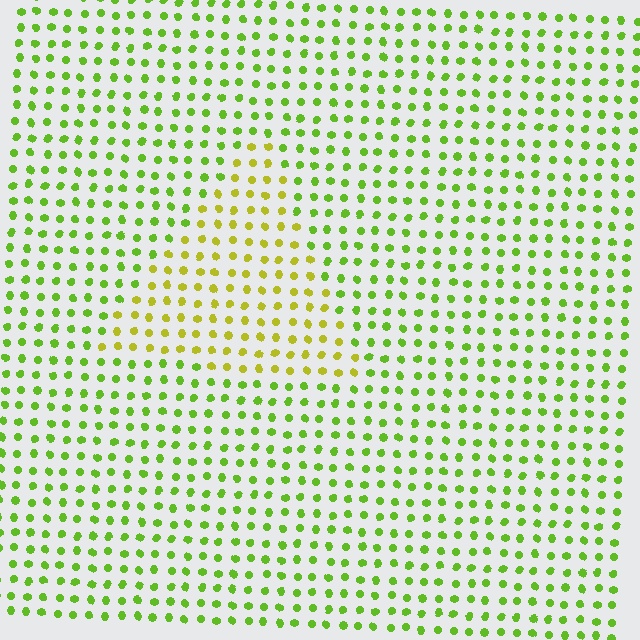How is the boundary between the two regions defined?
The boundary is defined purely by a slight shift in hue (about 33 degrees). Spacing, size, and orientation are identical on both sides.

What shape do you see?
I see a triangle.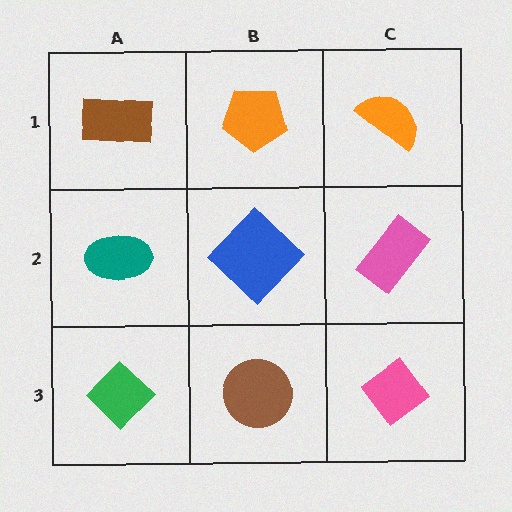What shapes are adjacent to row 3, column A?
A teal ellipse (row 2, column A), a brown circle (row 3, column B).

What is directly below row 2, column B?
A brown circle.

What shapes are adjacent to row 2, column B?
An orange pentagon (row 1, column B), a brown circle (row 3, column B), a teal ellipse (row 2, column A), a pink rectangle (row 2, column C).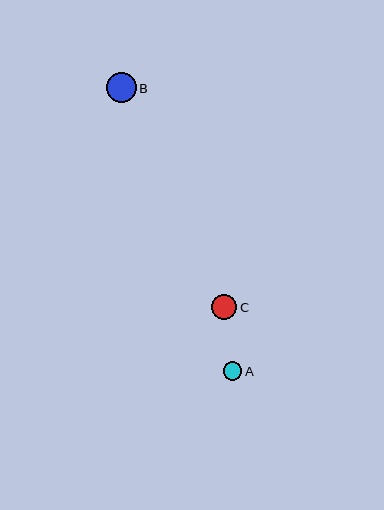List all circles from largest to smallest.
From largest to smallest: B, C, A.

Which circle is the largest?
Circle B is the largest with a size of approximately 30 pixels.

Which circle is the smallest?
Circle A is the smallest with a size of approximately 19 pixels.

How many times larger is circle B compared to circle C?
Circle B is approximately 1.2 times the size of circle C.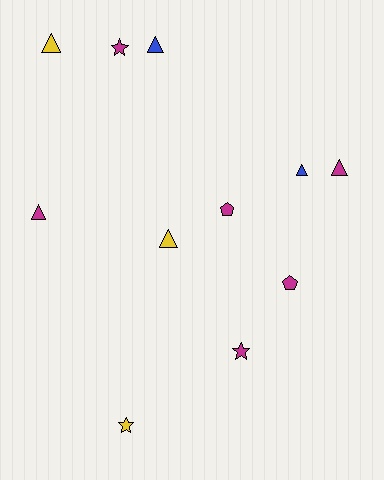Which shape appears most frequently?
Triangle, with 6 objects.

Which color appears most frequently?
Magenta, with 6 objects.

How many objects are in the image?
There are 11 objects.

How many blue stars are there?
There are no blue stars.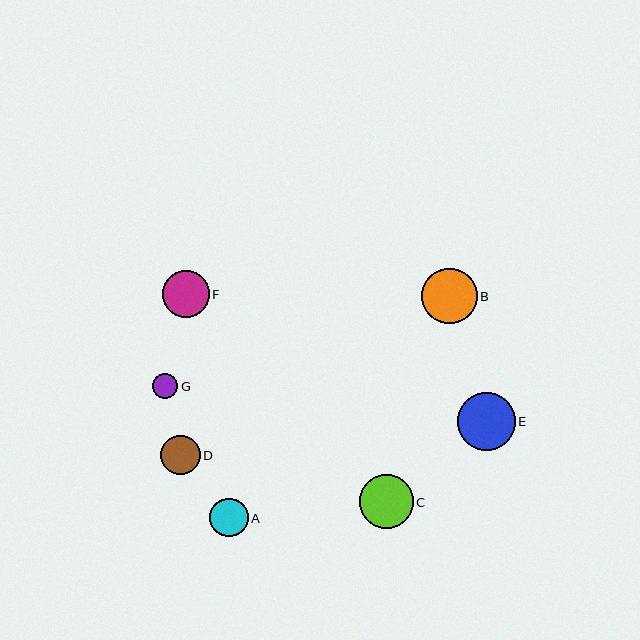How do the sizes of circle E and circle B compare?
Circle E and circle B are approximately the same size.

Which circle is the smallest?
Circle G is the smallest with a size of approximately 25 pixels.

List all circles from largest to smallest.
From largest to smallest: E, B, C, F, D, A, G.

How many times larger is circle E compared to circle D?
Circle E is approximately 1.5 times the size of circle D.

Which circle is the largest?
Circle E is the largest with a size of approximately 58 pixels.